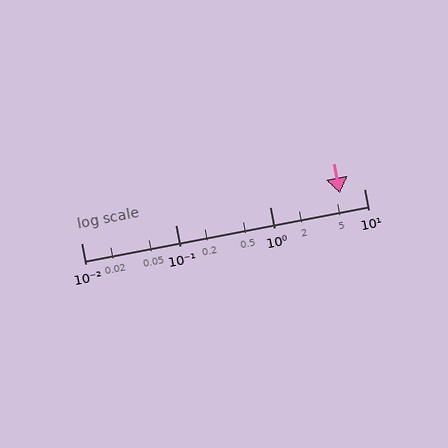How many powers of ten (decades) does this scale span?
The scale spans 3 decades, from 0.01 to 10.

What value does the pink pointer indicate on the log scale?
The pointer indicates approximately 5.5.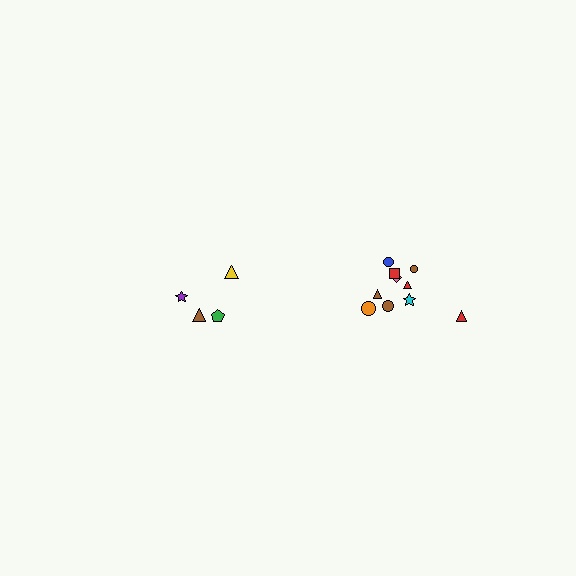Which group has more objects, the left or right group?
The right group.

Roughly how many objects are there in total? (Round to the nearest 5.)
Roughly 15 objects in total.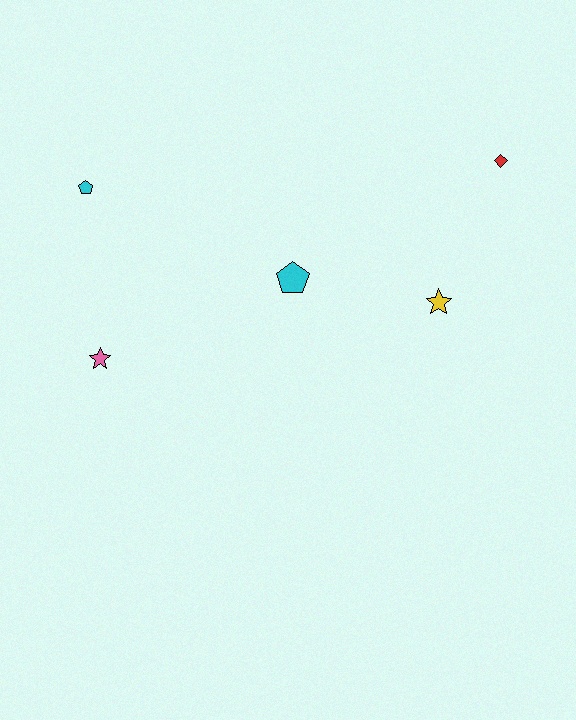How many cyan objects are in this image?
There are 2 cyan objects.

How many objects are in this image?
There are 5 objects.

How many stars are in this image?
There are 2 stars.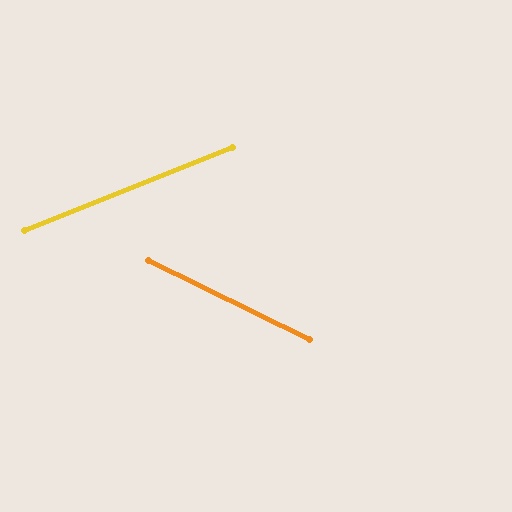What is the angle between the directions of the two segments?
Approximately 48 degrees.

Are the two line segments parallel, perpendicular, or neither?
Neither parallel nor perpendicular — they differ by about 48°.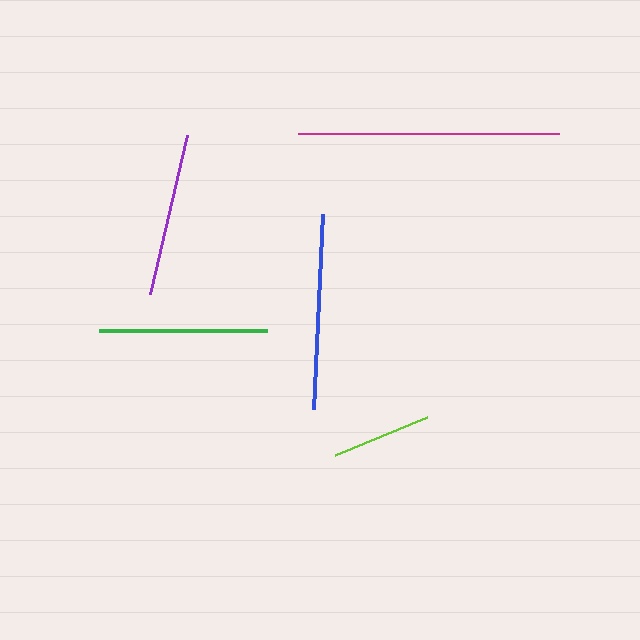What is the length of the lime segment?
The lime segment is approximately 99 pixels long.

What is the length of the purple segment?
The purple segment is approximately 163 pixels long.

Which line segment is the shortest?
The lime line is the shortest at approximately 99 pixels.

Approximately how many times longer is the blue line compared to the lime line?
The blue line is approximately 2.0 times the length of the lime line.